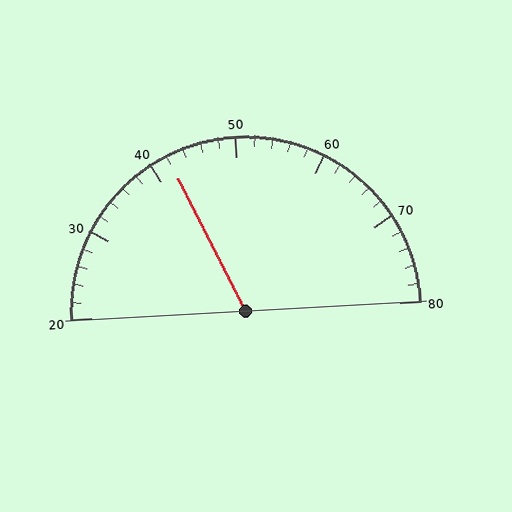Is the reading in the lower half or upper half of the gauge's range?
The reading is in the lower half of the range (20 to 80).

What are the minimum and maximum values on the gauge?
The gauge ranges from 20 to 80.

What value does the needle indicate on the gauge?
The needle indicates approximately 42.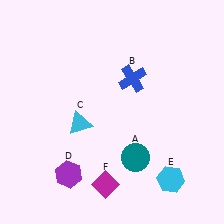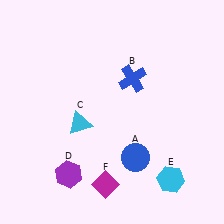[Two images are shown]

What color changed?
The circle (A) changed from teal in Image 1 to blue in Image 2.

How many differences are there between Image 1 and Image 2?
There is 1 difference between the two images.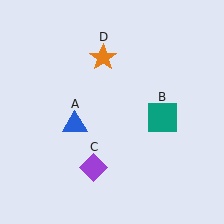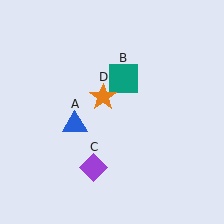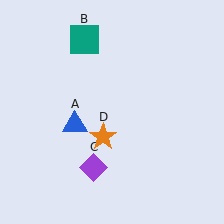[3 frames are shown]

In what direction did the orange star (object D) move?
The orange star (object D) moved down.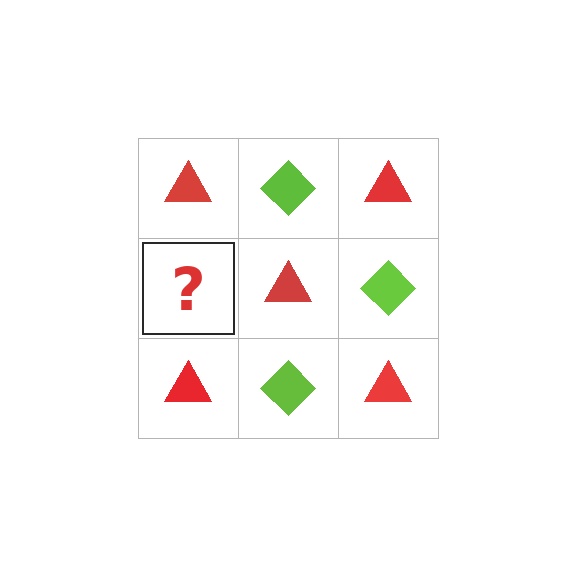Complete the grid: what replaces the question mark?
The question mark should be replaced with a lime diamond.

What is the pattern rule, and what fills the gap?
The rule is that it alternates red triangle and lime diamond in a checkerboard pattern. The gap should be filled with a lime diamond.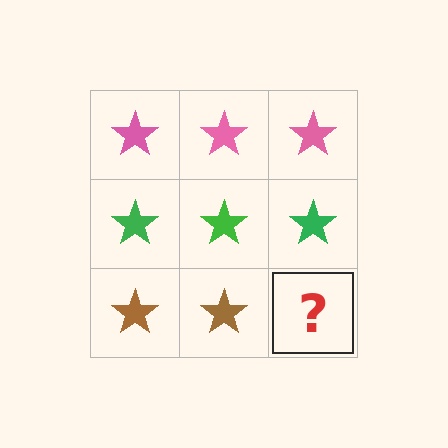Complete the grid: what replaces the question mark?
The question mark should be replaced with a brown star.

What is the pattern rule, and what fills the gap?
The rule is that each row has a consistent color. The gap should be filled with a brown star.